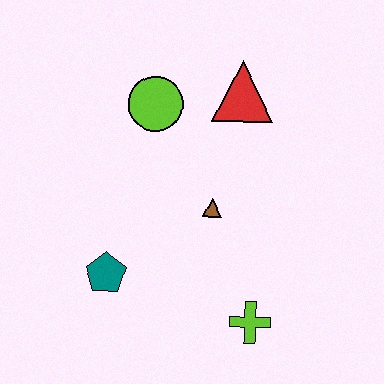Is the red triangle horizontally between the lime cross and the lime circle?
Yes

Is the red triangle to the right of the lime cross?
No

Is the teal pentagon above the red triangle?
No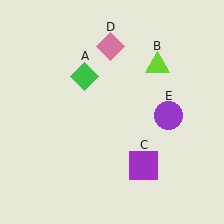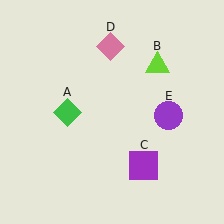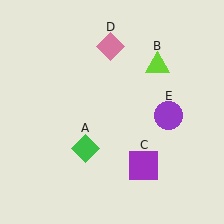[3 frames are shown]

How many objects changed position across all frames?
1 object changed position: green diamond (object A).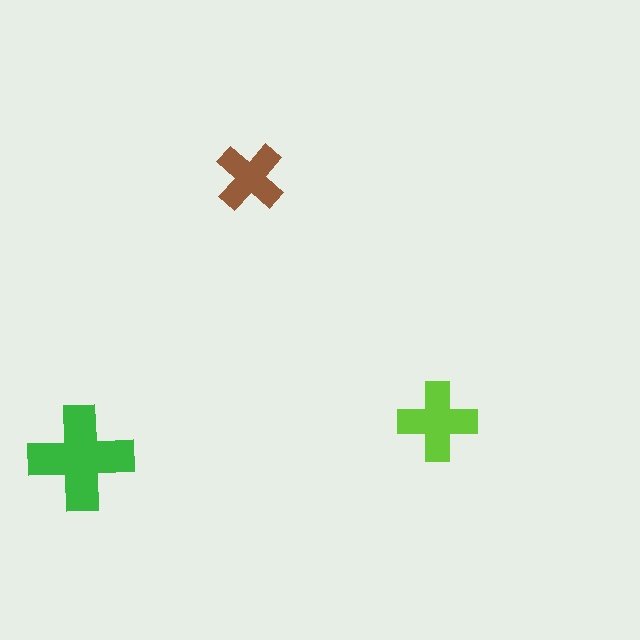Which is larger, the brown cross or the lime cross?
The lime one.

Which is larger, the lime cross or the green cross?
The green one.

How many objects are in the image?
There are 3 objects in the image.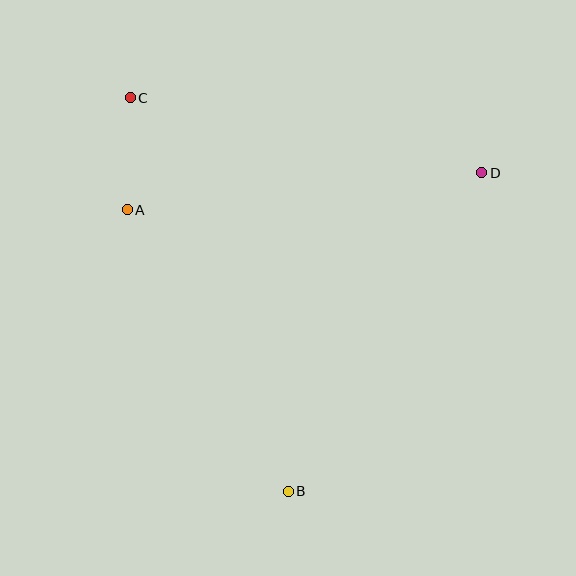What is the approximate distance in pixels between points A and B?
The distance between A and B is approximately 324 pixels.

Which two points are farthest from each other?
Points B and C are farthest from each other.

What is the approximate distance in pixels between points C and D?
The distance between C and D is approximately 359 pixels.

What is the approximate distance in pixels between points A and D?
The distance between A and D is approximately 356 pixels.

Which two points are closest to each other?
Points A and C are closest to each other.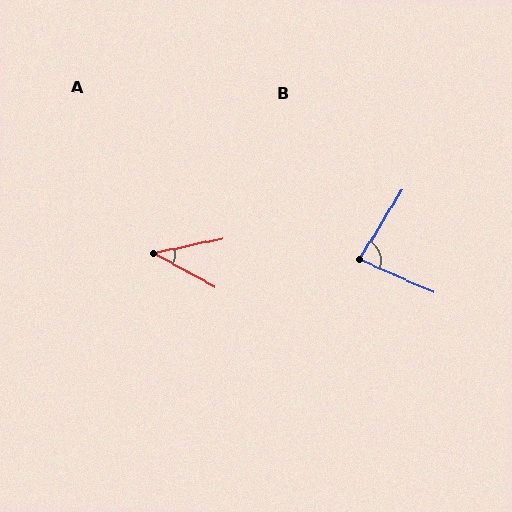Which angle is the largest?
B, at approximately 82 degrees.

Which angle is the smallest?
A, at approximately 40 degrees.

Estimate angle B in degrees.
Approximately 82 degrees.